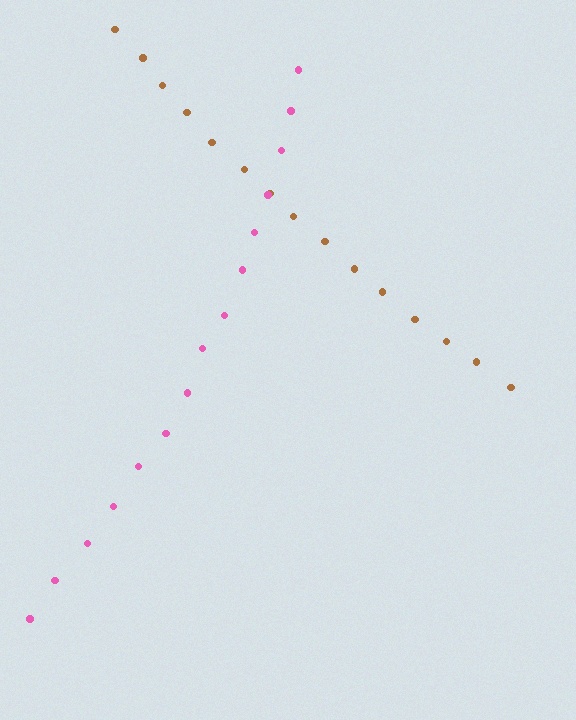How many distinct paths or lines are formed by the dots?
There are 2 distinct paths.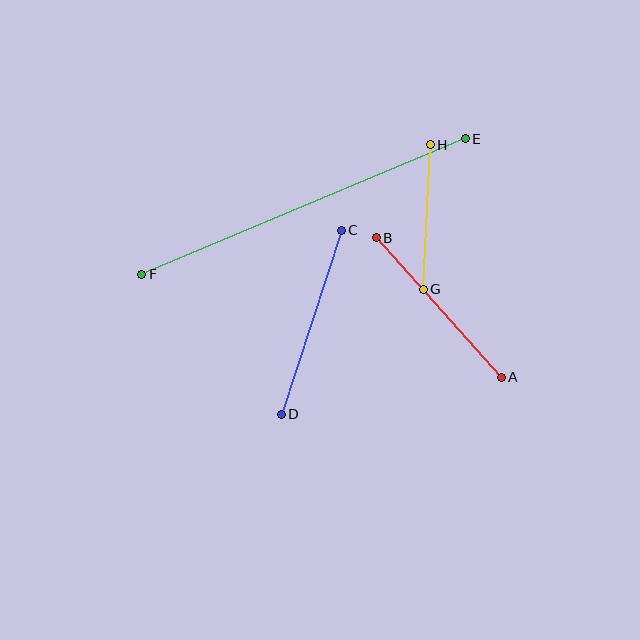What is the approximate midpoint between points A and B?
The midpoint is at approximately (439, 308) pixels.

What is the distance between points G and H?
The distance is approximately 145 pixels.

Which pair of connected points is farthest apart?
Points E and F are farthest apart.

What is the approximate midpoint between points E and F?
The midpoint is at approximately (304, 207) pixels.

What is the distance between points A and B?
The distance is approximately 188 pixels.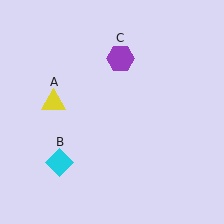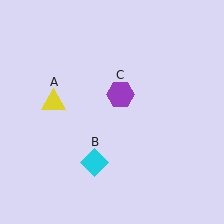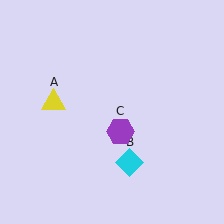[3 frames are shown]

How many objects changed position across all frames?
2 objects changed position: cyan diamond (object B), purple hexagon (object C).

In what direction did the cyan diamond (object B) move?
The cyan diamond (object B) moved right.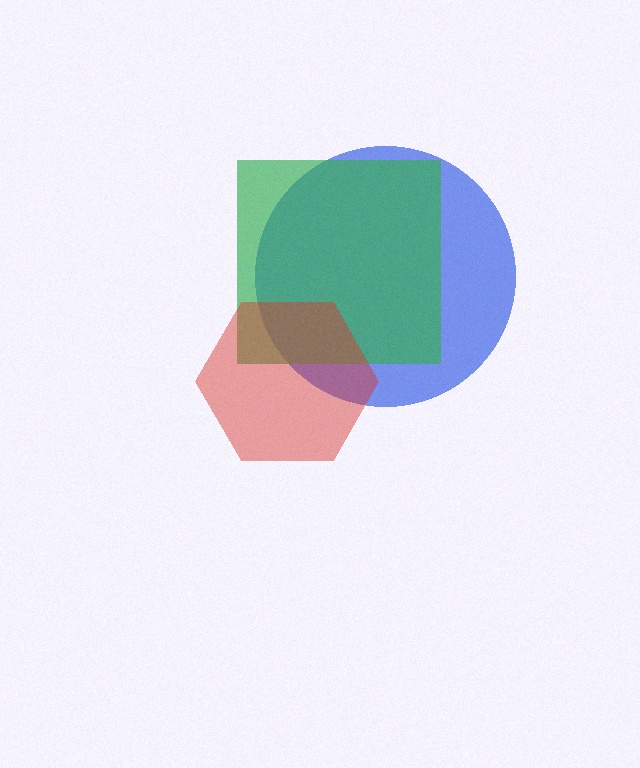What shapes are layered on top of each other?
The layered shapes are: a blue circle, a green square, a red hexagon.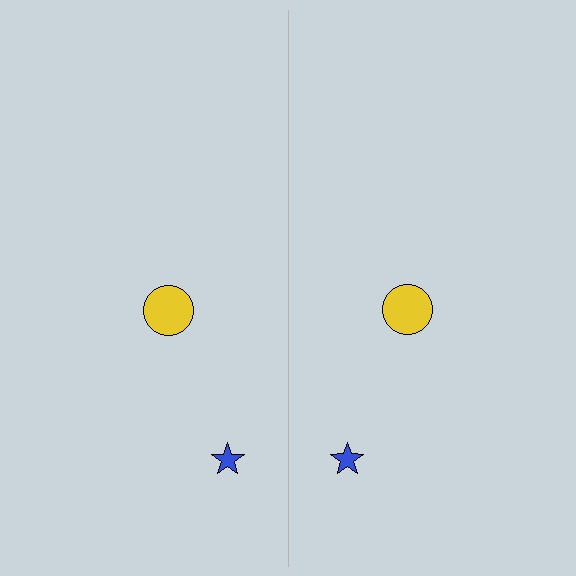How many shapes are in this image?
There are 4 shapes in this image.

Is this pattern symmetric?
Yes, this pattern has bilateral (reflection) symmetry.